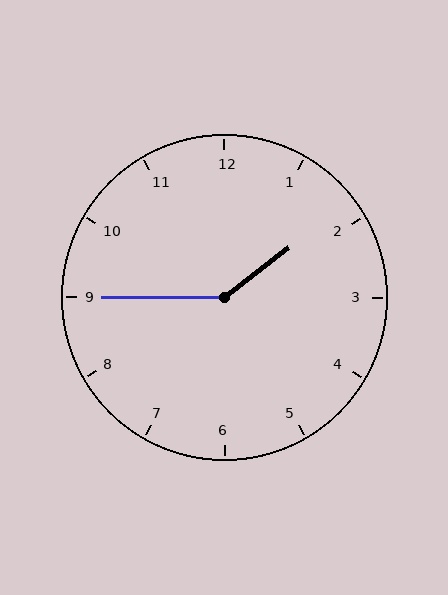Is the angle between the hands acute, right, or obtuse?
It is obtuse.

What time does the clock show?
1:45.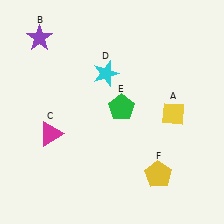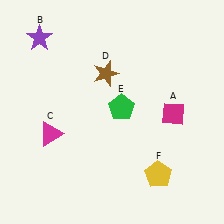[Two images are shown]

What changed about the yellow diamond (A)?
In Image 1, A is yellow. In Image 2, it changed to magenta.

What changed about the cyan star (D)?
In Image 1, D is cyan. In Image 2, it changed to brown.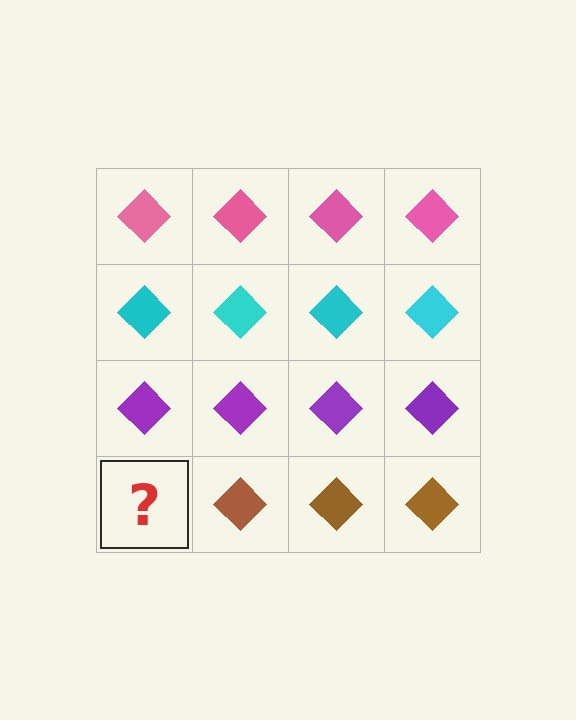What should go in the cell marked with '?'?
The missing cell should contain a brown diamond.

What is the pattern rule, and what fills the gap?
The rule is that each row has a consistent color. The gap should be filled with a brown diamond.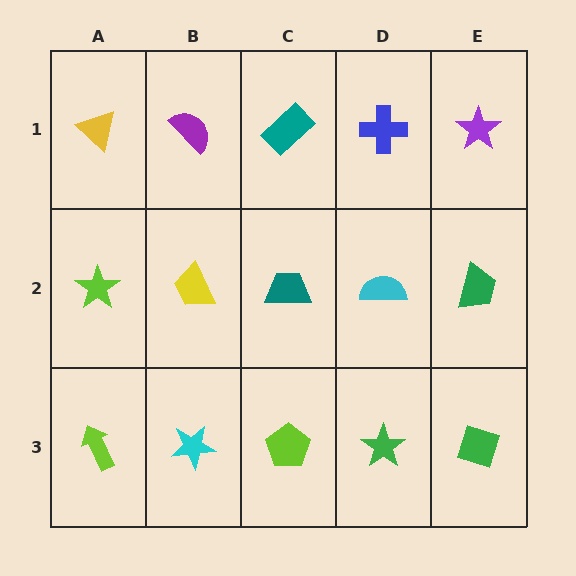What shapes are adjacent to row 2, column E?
A purple star (row 1, column E), a green diamond (row 3, column E), a cyan semicircle (row 2, column D).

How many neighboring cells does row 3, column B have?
3.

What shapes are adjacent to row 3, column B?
A yellow trapezoid (row 2, column B), a lime arrow (row 3, column A), a lime pentagon (row 3, column C).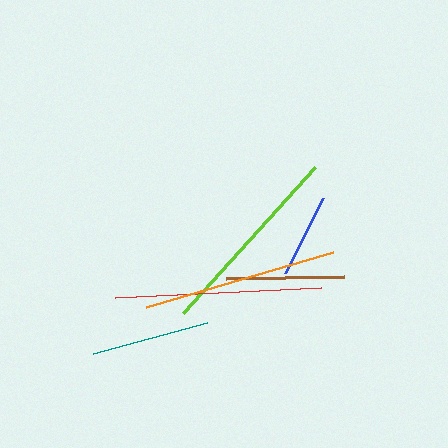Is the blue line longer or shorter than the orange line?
The orange line is longer than the blue line.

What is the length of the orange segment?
The orange segment is approximately 195 pixels long.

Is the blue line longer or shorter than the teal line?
The teal line is longer than the blue line.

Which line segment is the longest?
The red line is the longest at approximately 207 pixels.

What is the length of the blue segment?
The blue segment is approximately 84 pixels long.